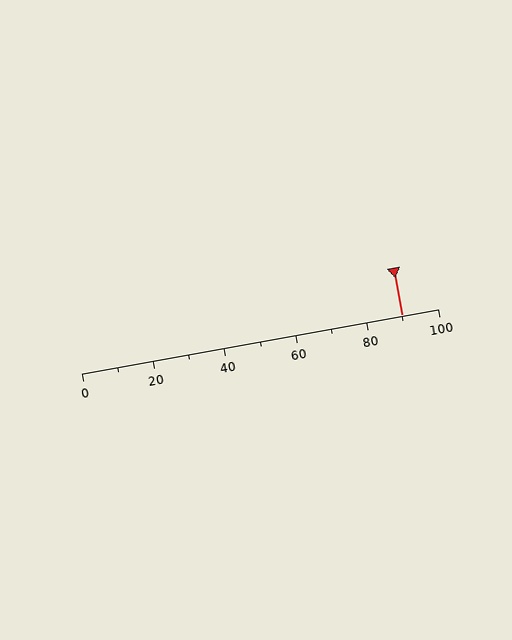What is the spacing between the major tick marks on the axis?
The major ticks are spaced 20 apart.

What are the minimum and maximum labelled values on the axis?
The axis runs from 0 to 100.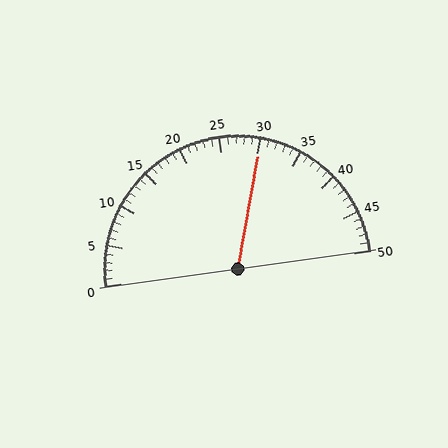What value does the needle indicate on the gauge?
The needle indicates approximately 30.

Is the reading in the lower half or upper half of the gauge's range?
The reading is in the upper half of the range (0 to 50).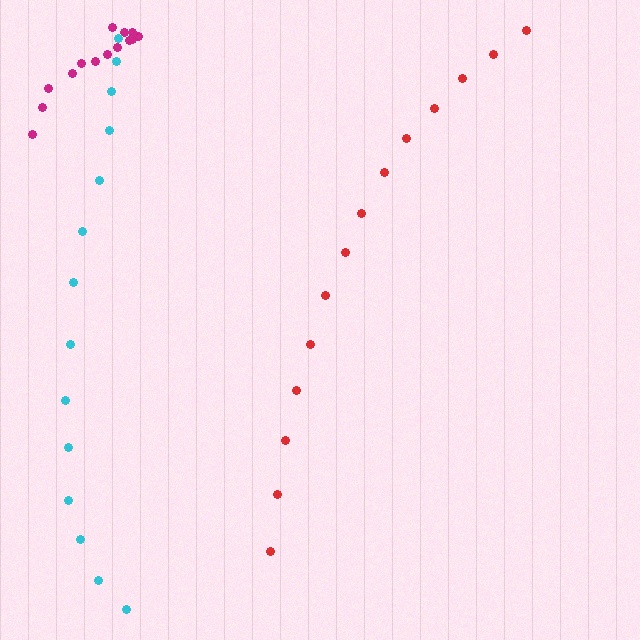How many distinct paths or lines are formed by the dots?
There are 3 distinct paths.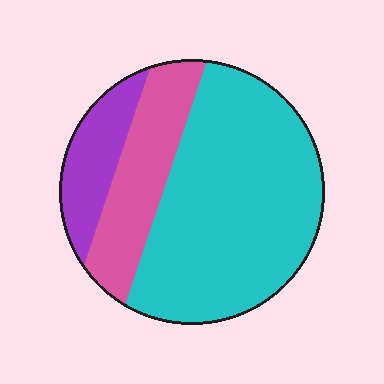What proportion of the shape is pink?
Pink takes up about one fifth (1/5) of the shape.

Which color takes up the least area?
Purple, at roughly 15%.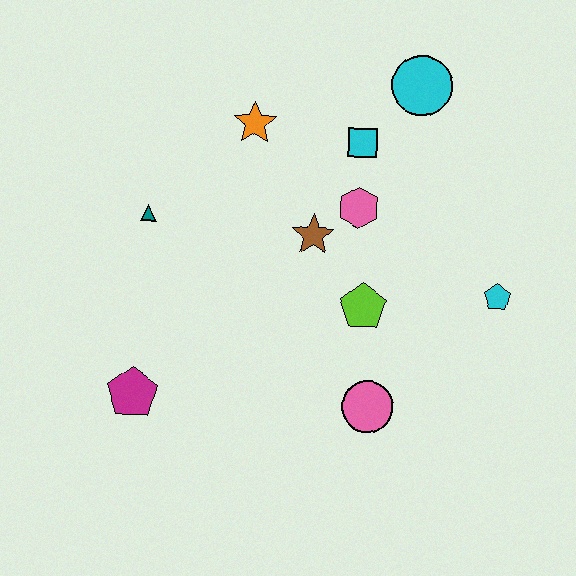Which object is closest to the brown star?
The pink hexagon is closest to the brown star.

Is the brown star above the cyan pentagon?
Yes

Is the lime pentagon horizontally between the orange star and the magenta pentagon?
No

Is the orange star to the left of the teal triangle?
No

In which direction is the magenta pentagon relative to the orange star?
The magenta pentagon is below the orange star.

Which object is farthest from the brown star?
The magenta pentagon is farthest from the brown star.